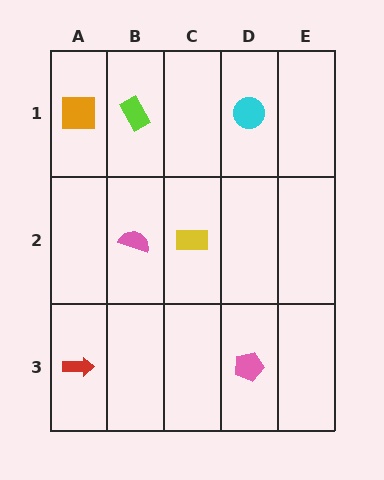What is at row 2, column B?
A pink semicircle.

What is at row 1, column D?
A cyan circle.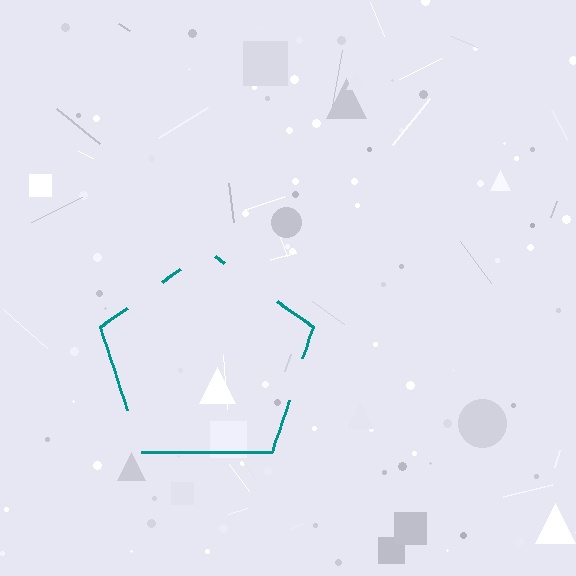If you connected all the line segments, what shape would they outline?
They would outline a pentagon.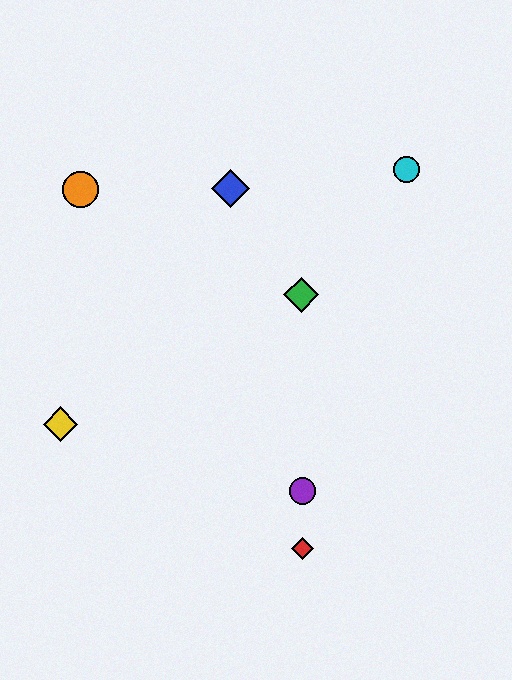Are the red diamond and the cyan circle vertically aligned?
No, the red diamond is at x≈302 and the cyan circle is at x≈407.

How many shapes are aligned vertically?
3 shapes (the red diamond, the green diamond, the purple circle) are aligned vertically.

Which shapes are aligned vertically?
The red diamond, the green diamond, the purple circle are aligned vertically.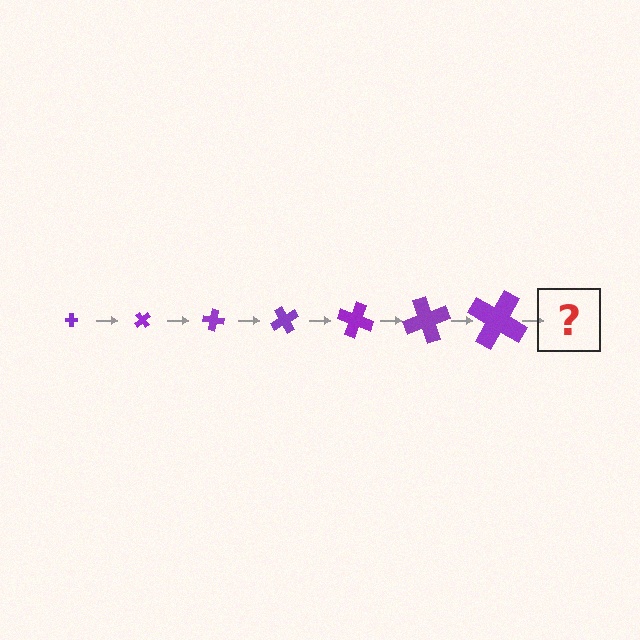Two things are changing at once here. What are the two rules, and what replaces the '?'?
The two rules are that the cross grows larger each step and it rotates 50 degrees each step. The '?' should be a cross, larger than the previous one and rotated 350 degrees from the start.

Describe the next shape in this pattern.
It should be a cross, larger than the previous one and rotated 350 degrees from the start.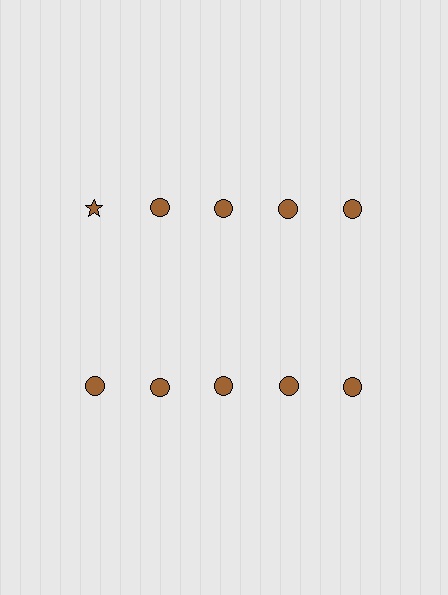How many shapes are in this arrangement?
There are 10 shapes arranged in a grid pattern.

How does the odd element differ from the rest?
It has a different shape: star instead of circle.